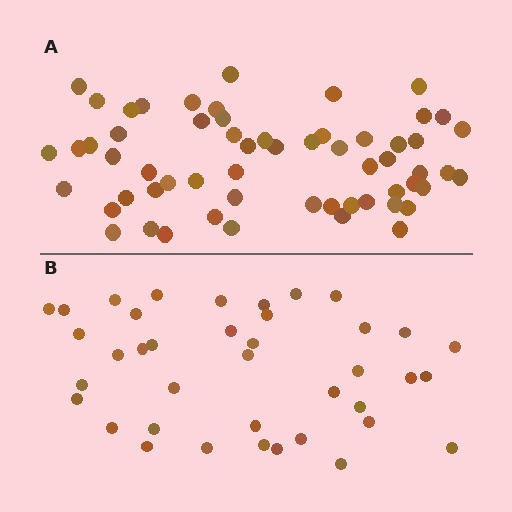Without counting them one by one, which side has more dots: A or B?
Region A (the top region) has more dots.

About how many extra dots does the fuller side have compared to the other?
Region A has approximately 20 more dots than region B.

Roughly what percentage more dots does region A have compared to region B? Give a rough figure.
About 50% more.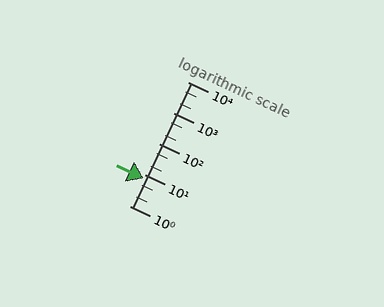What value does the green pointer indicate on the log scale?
The pointer indicates approximately 7.9.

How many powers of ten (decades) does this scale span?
The scale spans 4 decades, from 1 to 10000.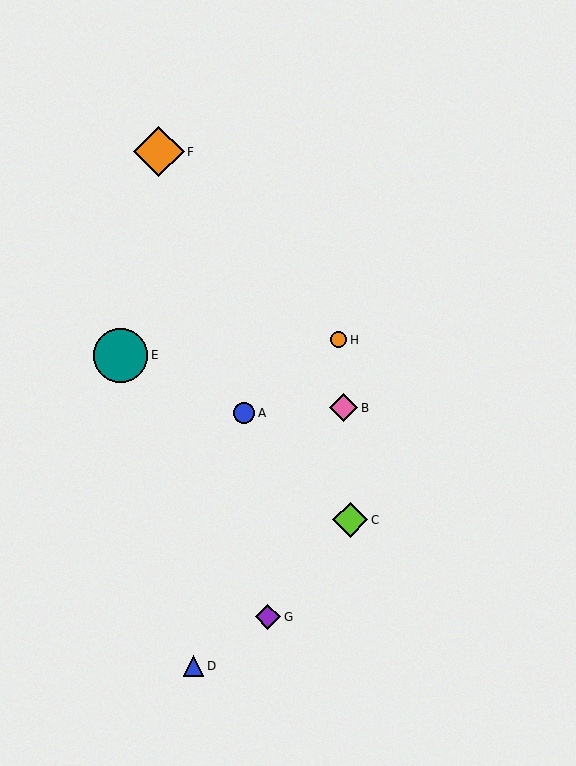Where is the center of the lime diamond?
The center of the lime diamond is at (350, 520).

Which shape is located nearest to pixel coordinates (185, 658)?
The blue triangle (labeled D) at (194, 666) is nearest to that location.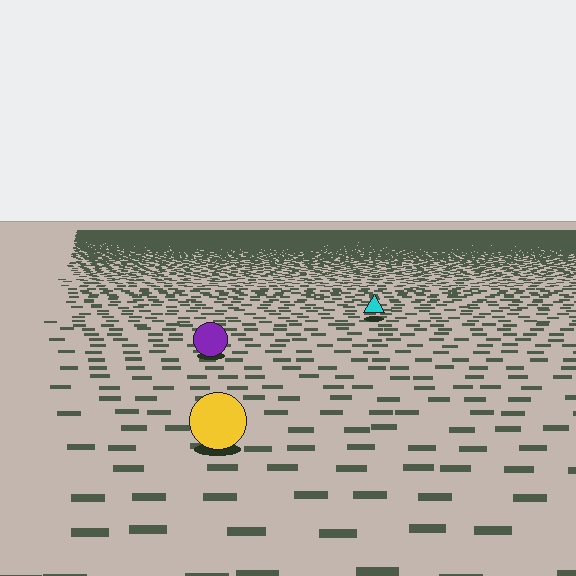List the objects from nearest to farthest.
From nearest to farthest: the yellow circle, the purple circle, the cyan triangle.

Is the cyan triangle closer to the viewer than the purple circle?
No. The purple circle is closer — you can tell from the texture gradient: the ground texture is coarser near it.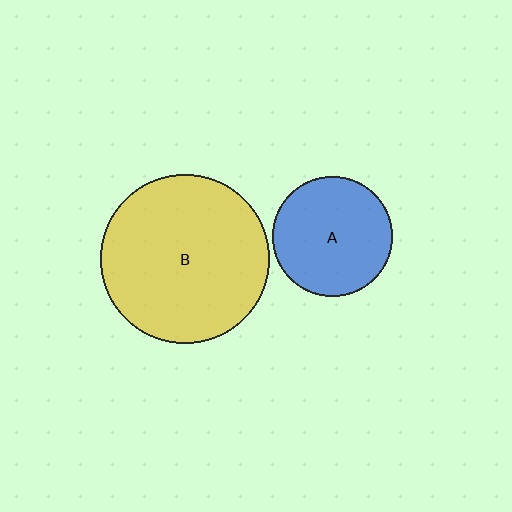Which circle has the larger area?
Circle B (yellow).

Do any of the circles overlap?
No, none of the circles overlap.